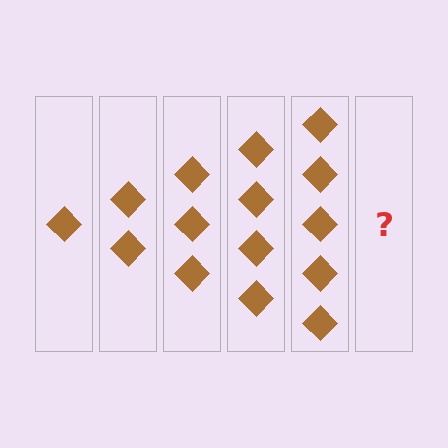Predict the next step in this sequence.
The next step is 6 diamonds.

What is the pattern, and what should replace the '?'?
The pattern is that each step adds one more diamond. The '?' should be 6 diamonds.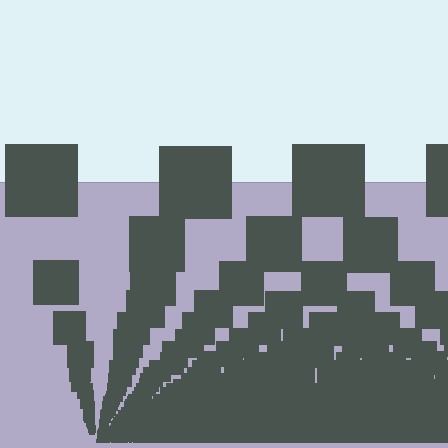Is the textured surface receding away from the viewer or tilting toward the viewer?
The surface appears to tilt toward the viewer. Texture elements get larger and sparser toward the top.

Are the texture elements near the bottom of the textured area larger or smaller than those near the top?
Smaller. The gradient is inverted — elements near the bottom are smaller and denser.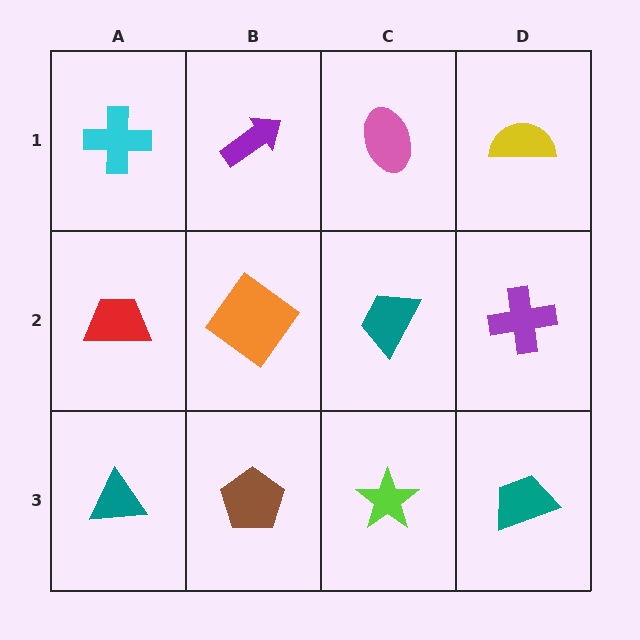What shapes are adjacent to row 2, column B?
A purple arrow (row 1, column B), a brown pentagon (row 3, column B), a red trapezoid (row 2, column A), a teal trapezoid (row 2, column C).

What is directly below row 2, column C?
A lime star.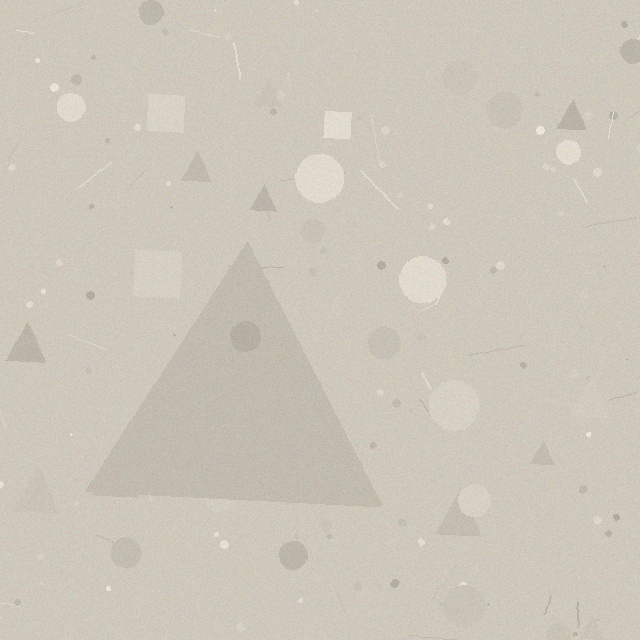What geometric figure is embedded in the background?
A triangle is embedded in the background.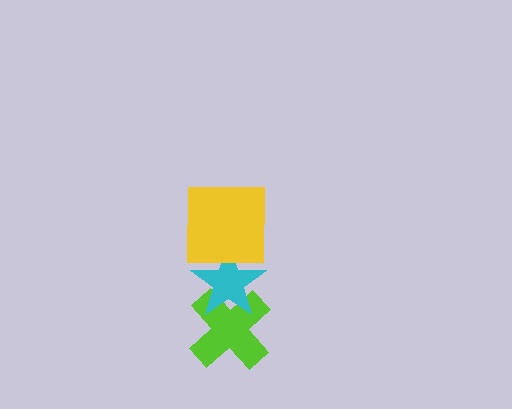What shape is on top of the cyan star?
The yellow square is on top of the cyan star.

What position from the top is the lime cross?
The lime cross is 3rd from the top.